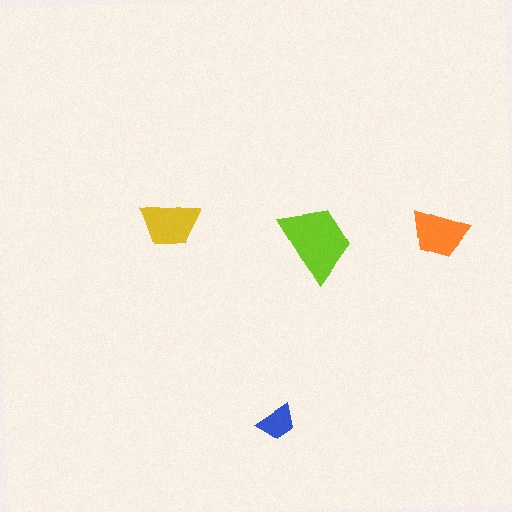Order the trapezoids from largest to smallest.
the lime one, the yellow one, the orange one, the blue one.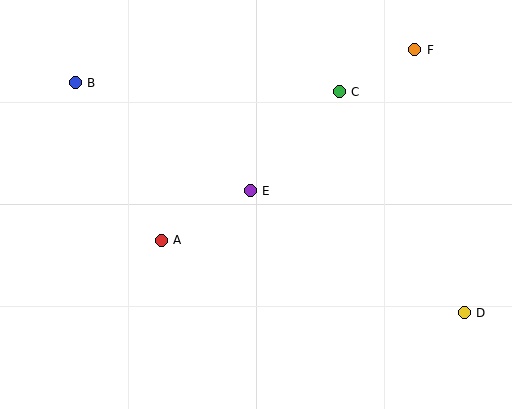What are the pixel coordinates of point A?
Point A is at (161, 240).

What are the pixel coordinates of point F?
Point F is at (415, 50).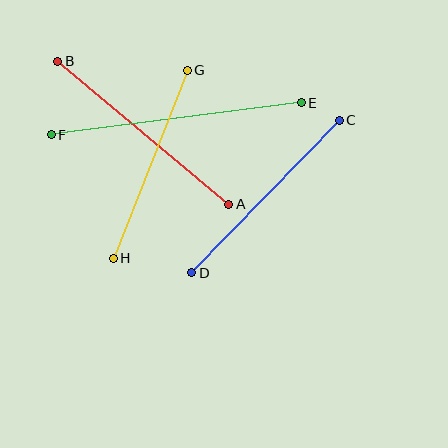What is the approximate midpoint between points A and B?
The midpoint is at approximately (143, 133) pixels.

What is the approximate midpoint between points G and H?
The midpoint is at approximately (150, 164) pixels.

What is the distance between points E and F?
The distance is approximately 252 pixels.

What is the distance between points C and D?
The distance is approximately 212 pixels.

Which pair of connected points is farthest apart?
Points E and F are farthest apart.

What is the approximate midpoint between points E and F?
The midpoint is at approximately (176, 119) pixels.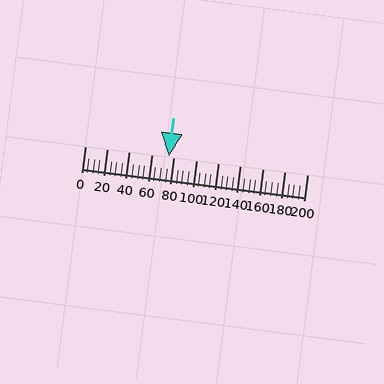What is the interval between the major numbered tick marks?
The major tick marks are spaced 20 units apart.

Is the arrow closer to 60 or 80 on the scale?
The arrow is closer to 80.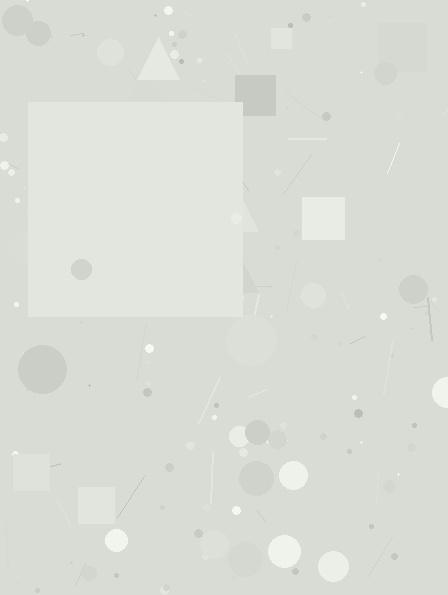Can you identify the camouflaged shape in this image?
The camouflaged shape is a square.